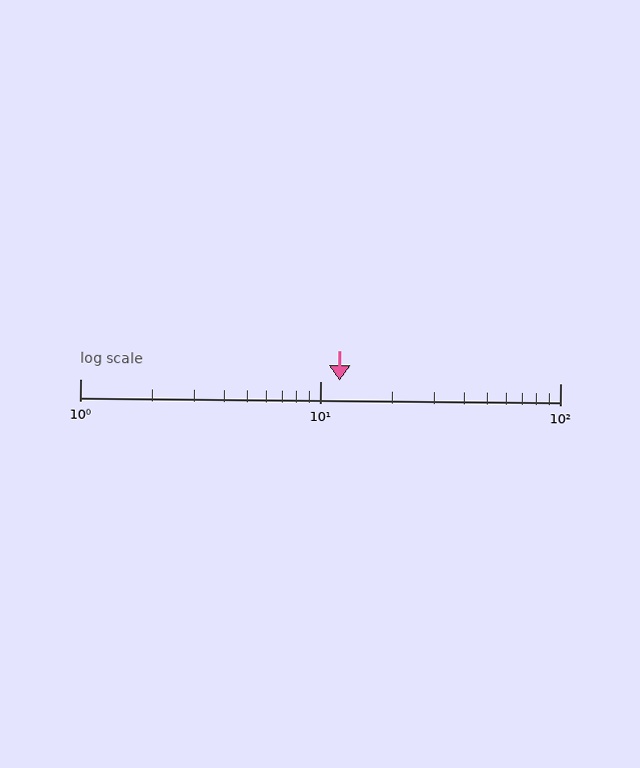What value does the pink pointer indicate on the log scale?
The pointer indicates approximately 12.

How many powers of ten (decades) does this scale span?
The scale spans 2 decades, from 1 to 100.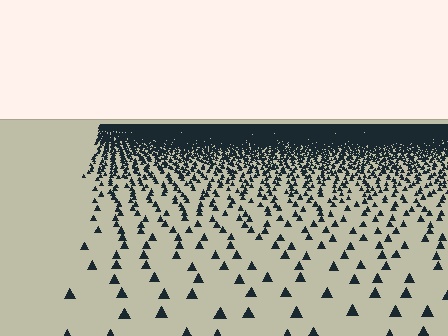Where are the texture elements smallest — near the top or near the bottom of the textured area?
Near the top.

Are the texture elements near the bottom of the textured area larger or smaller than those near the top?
Larger. Near the bottom, elements are closer to the viewer and appear at a bigger on-screen size.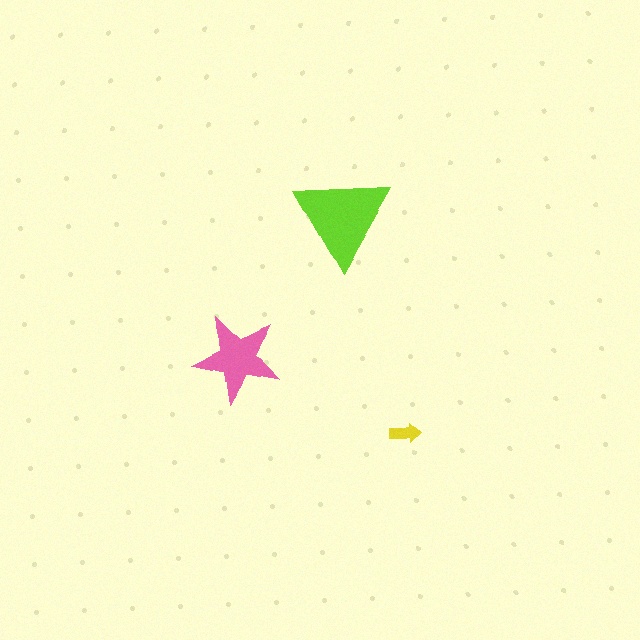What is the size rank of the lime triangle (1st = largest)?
1st.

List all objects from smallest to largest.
The yellow arrow, the pink star, the lime triangle.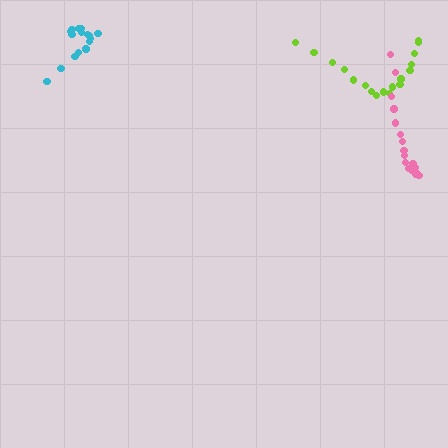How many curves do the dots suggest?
There are 3 distinct paths.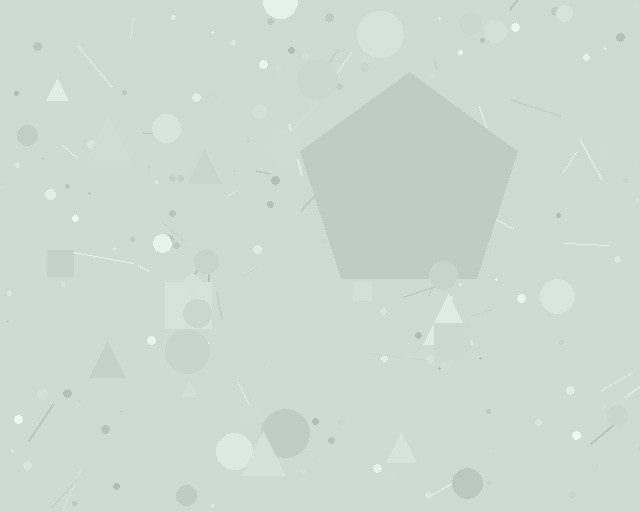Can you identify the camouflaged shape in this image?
The camouflaged shape is a pentagon.